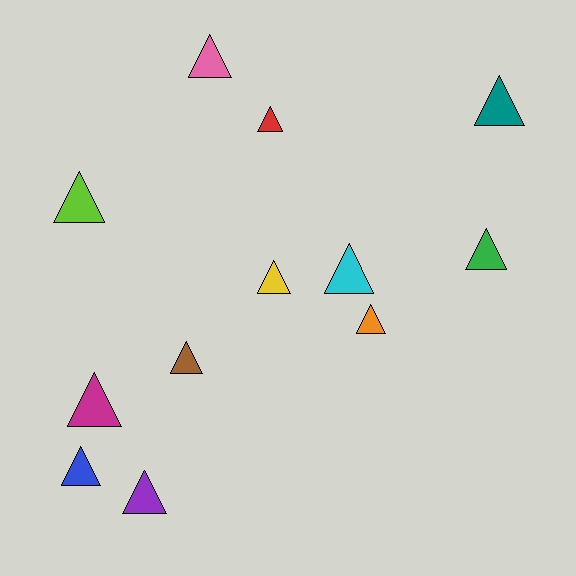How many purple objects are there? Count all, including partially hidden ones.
There is 1 purple object.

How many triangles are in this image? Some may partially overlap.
There are 12 triangles.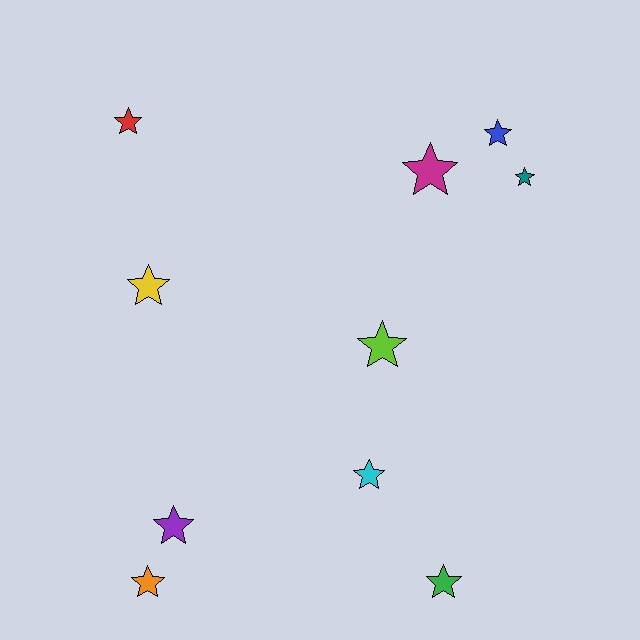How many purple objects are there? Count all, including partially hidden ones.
There is 1 purple object.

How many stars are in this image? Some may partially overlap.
There are 10 stars.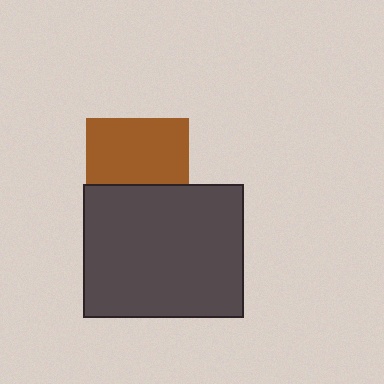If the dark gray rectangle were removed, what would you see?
You would see the complete brown square.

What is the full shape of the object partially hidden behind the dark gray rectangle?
The partially hidden object is a brown square.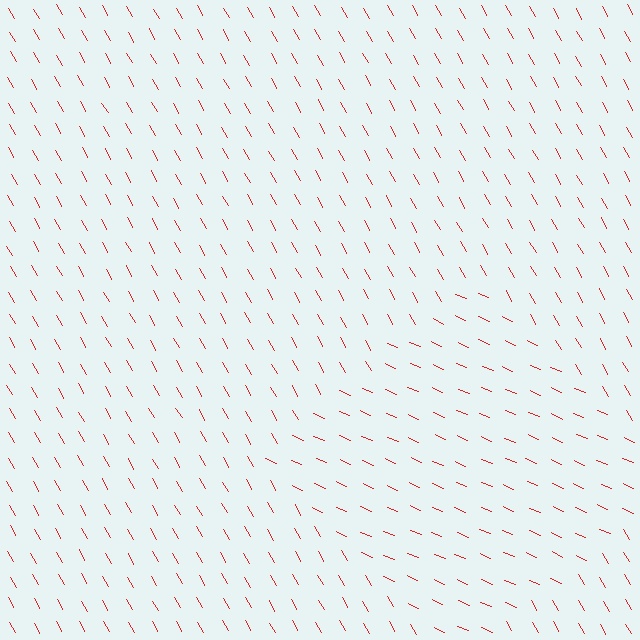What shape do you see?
I see a diamond.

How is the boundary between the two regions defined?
The boundary is defined purely by a change in line orientation (approximately 36 degrees difference). All lines are the same color and thickness.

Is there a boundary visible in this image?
Yes, there is a texture boundary formed by a change in line orientation.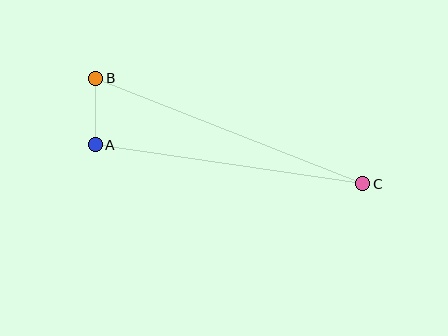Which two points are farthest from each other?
Points B and C are farthest from each other.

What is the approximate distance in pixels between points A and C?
The distance between A and C is approximately 270 pixels.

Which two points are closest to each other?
Points A and B are closest to each other.